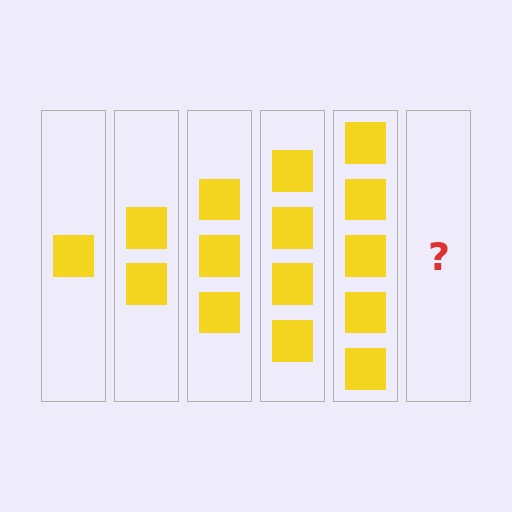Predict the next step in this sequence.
The next step is 6 squares.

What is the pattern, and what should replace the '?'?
The pattern is that each step adds one more square. The '?' should be 6 squares.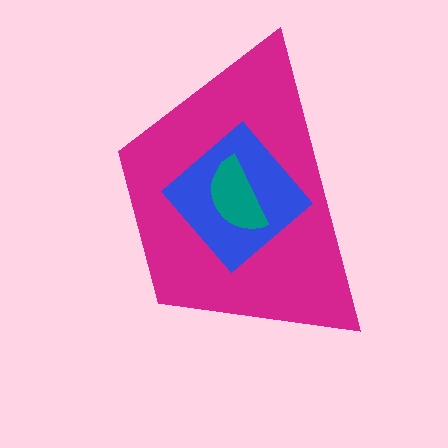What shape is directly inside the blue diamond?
The teal semicircle.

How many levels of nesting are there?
3.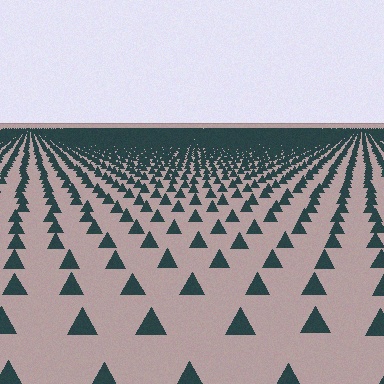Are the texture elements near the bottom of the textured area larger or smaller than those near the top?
Larger. Near the bottom, elements are closer to the viewer and appear at a bigger on-screen size.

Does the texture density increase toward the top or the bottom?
Density increases toward the top.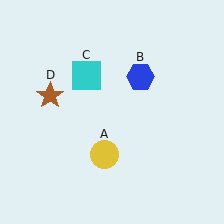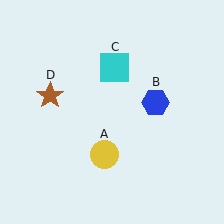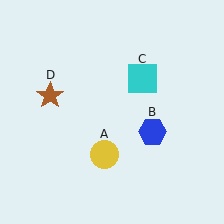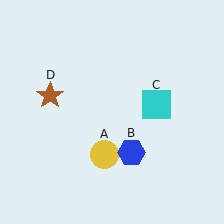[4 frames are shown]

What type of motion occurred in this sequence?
The blue hexagon (object B), cyan square (object C) rotated clockwise around the center of the scene.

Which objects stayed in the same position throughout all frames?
Yellow circle (object A) and brown star (object D) remained stationary.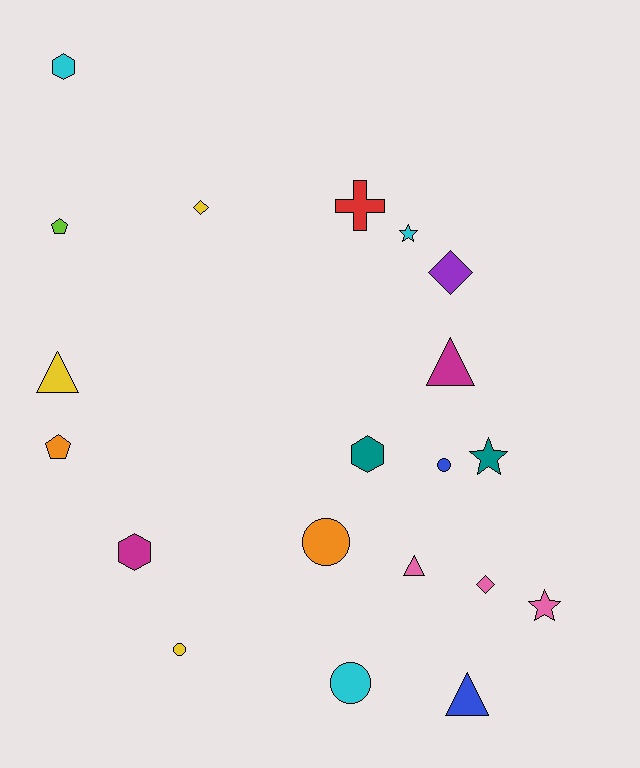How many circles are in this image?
There are 4 circles.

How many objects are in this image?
There are 20 objects.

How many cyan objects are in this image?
There are 3 cyan objects.